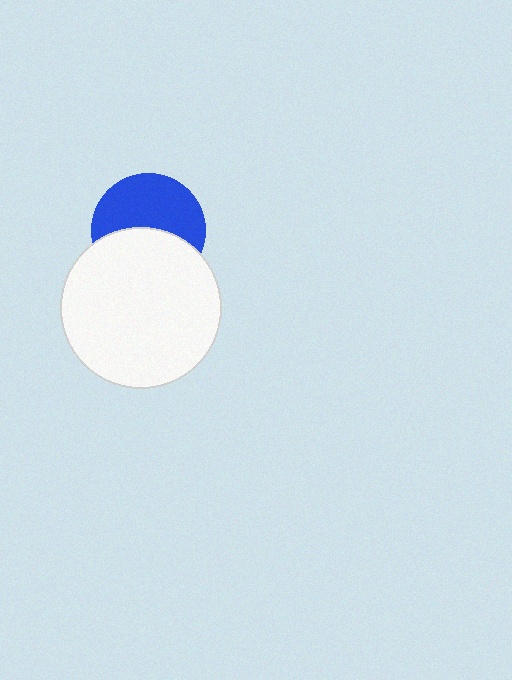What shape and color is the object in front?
The object in front is a white circle.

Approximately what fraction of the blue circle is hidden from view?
Roughly 46% of the blue circle is hidden behind the white circle.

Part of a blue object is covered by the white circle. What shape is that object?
It is a circle.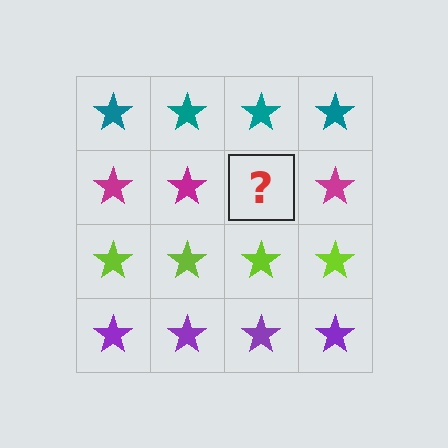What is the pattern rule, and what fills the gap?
The rule is that each row has a consistent color. The gap should be filled with a magenta star.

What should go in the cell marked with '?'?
The missing cell should contain a magenta star.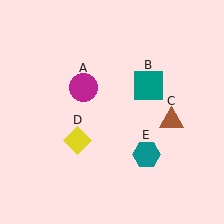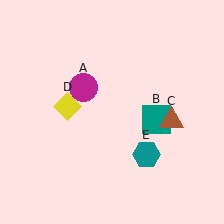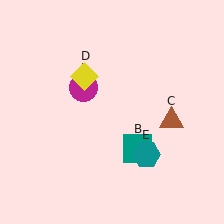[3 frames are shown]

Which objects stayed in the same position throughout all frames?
Magenta circle (object A) and brown triangle (object C) and teal hexagon (object E) remained stationary.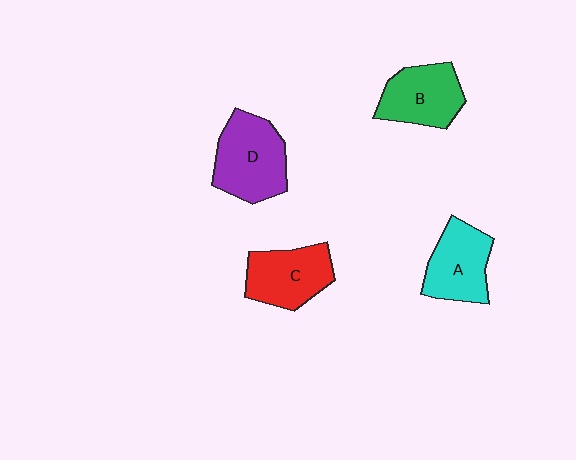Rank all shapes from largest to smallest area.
From largest to smallest: D (purple), C (red), B (green), A (cyan).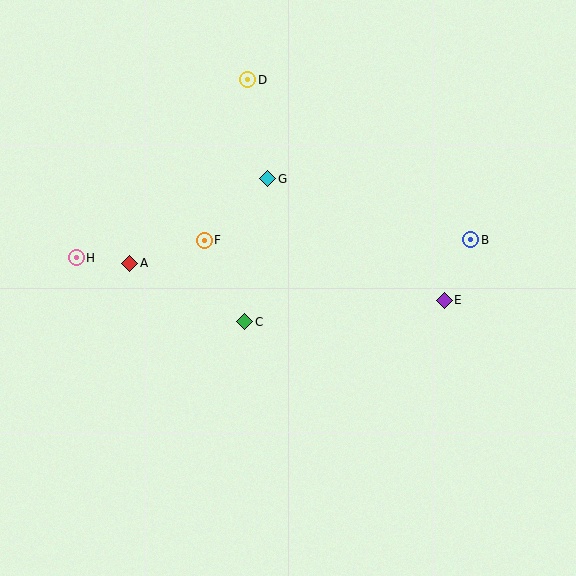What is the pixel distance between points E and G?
The distance between E and G is 214 pixels.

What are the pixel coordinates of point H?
Point H is at (76, 258).